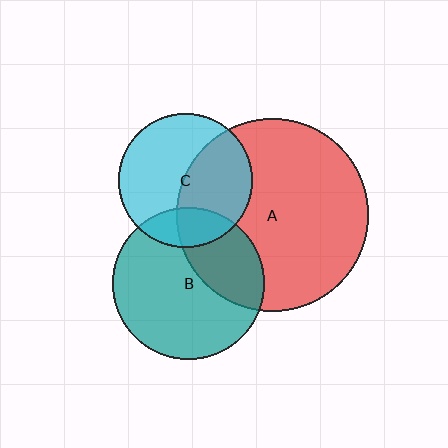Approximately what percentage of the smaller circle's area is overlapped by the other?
Approximately 35%.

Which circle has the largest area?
Circle A (red).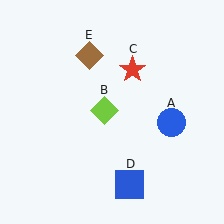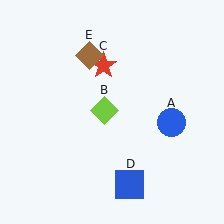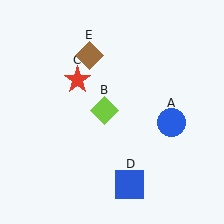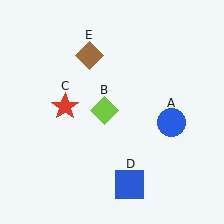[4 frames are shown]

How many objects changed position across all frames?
1 object changed position: red star (object C).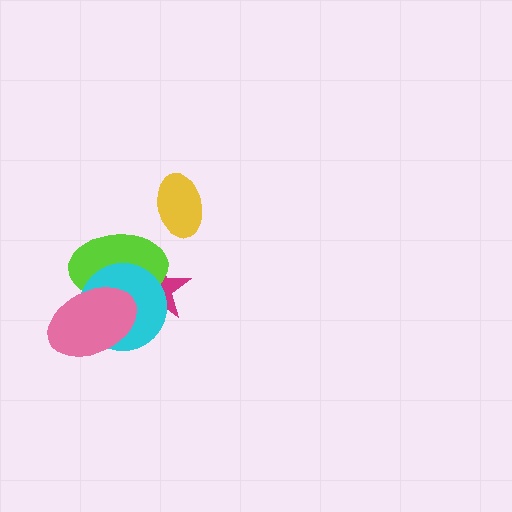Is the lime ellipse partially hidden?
Yes, it is partially covered by another shape.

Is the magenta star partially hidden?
Yes, it is partially covered by another shape.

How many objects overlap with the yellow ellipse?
0 objects overlap with the yellow ellipse.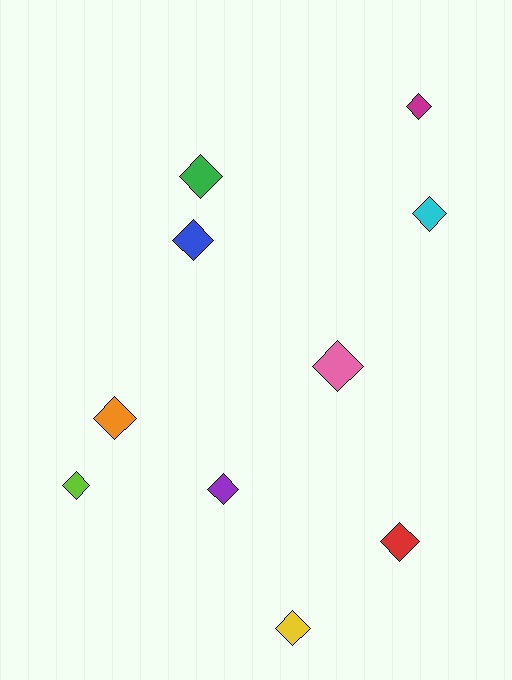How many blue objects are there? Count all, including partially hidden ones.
There is 1 blue object.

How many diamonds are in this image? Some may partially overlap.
There are 10 diamonds.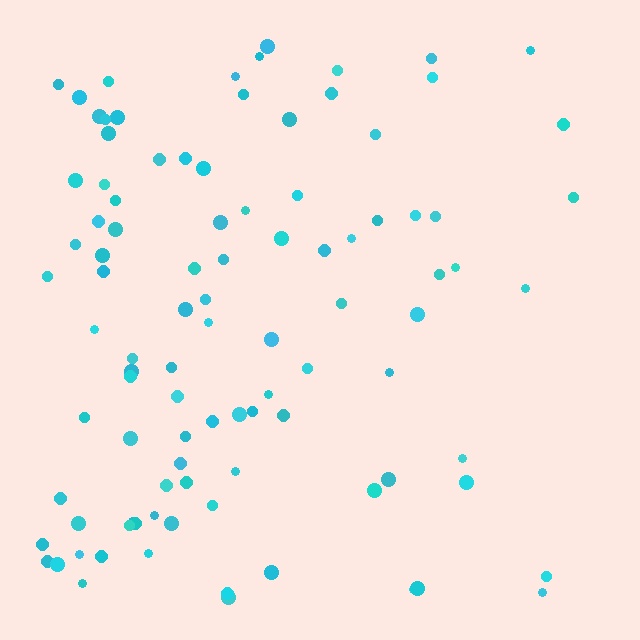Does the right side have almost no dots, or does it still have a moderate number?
Still a moderate number, just noticeably fewer than the left.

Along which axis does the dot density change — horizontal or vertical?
Horizontal.